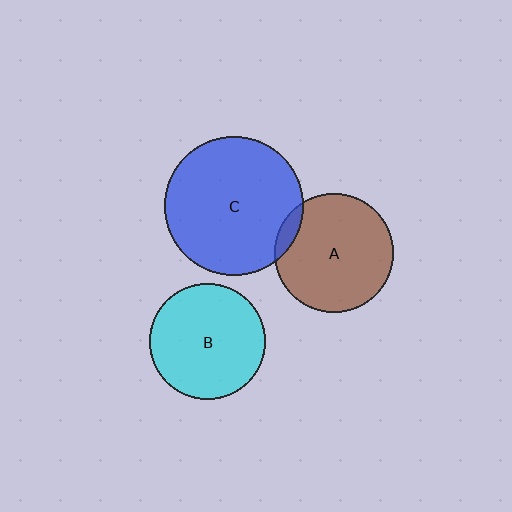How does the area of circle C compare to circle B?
Approximately 1.4 times.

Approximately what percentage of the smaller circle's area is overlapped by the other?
Approximately 5%.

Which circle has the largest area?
Circle C (blue).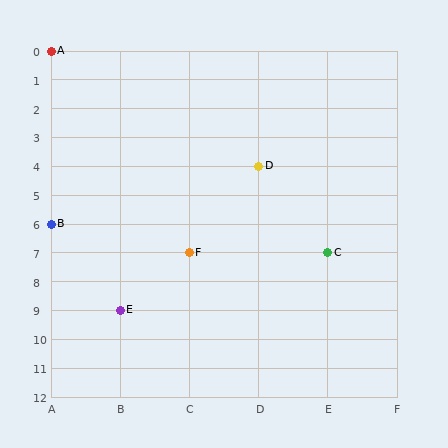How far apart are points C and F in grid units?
Points C and F are 2 columns apart.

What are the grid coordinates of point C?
Point C is at grid coordinates (E, 7).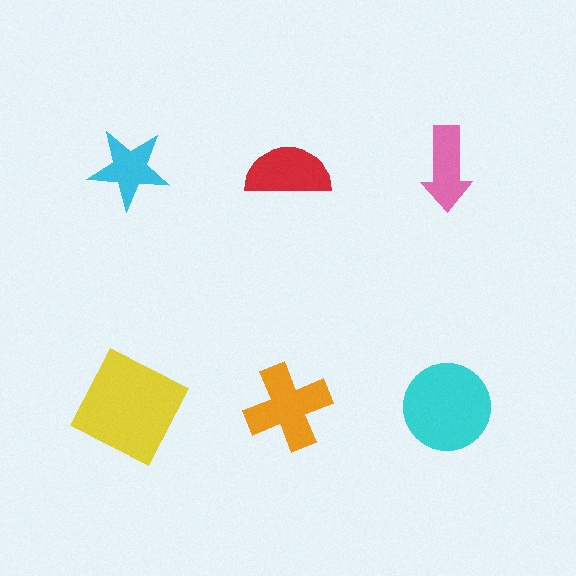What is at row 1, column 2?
A red semicircle.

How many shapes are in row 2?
3 shapes.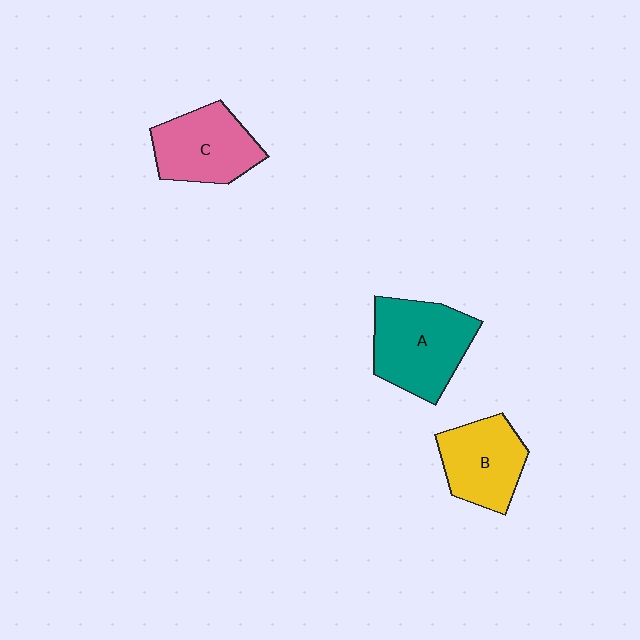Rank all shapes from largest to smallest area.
From largest to smallest: A (teal), C (pink), B (yellow).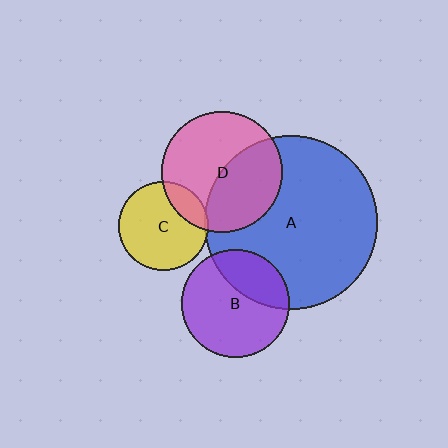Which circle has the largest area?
Circle A (blue).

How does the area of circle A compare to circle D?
Approximately 2.0 times.